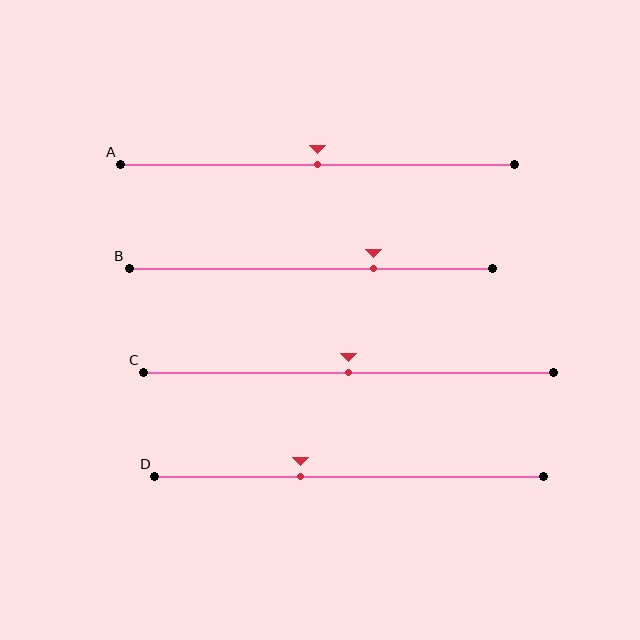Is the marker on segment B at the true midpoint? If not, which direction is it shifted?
No, the marker on segment B is shifted to the right by about 17% of the segment length.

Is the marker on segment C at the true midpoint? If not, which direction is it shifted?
Yes, the marker on segment C is at the true midpoint.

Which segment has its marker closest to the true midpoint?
Segment A has its marker closest to the true midpoint.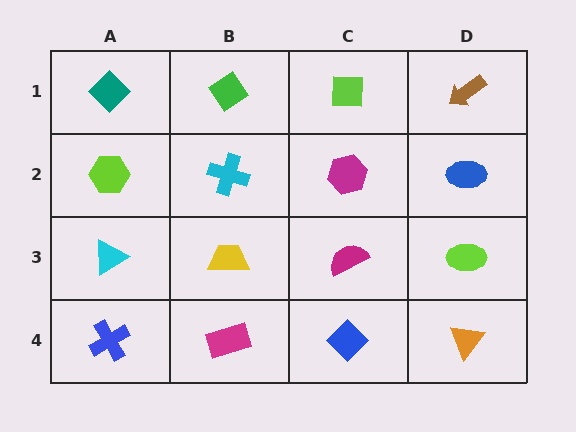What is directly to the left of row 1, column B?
A teal diamond.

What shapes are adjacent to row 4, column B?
A yellow trapezoid (row 3, column B), a blue cross (row 4, column A), a blue diamond (row 4, column C).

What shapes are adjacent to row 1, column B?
A cyan cross (row 2, column B), a teal diamond (row 1, column A), a lime square (row 1, column C).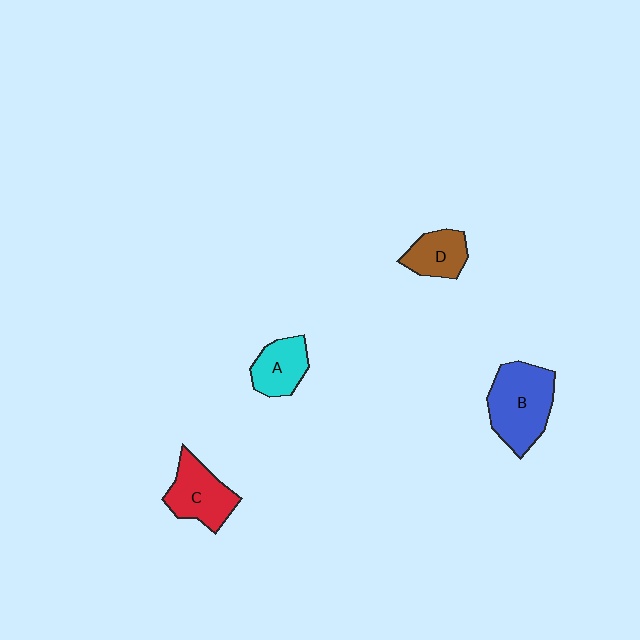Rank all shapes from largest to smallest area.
From largest to smallest: B (blue), C (red), A (cyan), D (brown).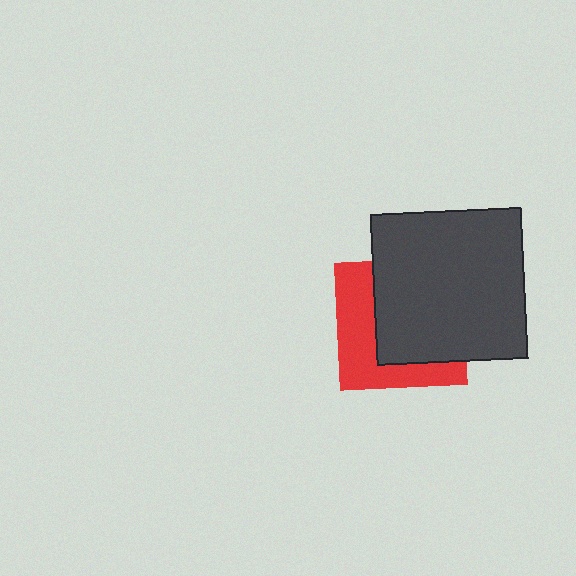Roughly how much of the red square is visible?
A small part of it is visible (roughly 43%).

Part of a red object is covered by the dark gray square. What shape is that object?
It is a square.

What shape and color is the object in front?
The object in front is a dark gray square.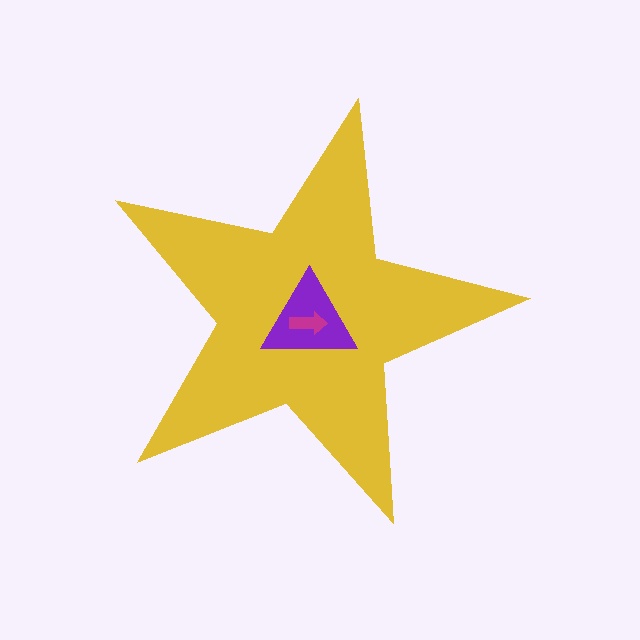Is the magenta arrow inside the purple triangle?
Yes.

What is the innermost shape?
The magenta arrow.